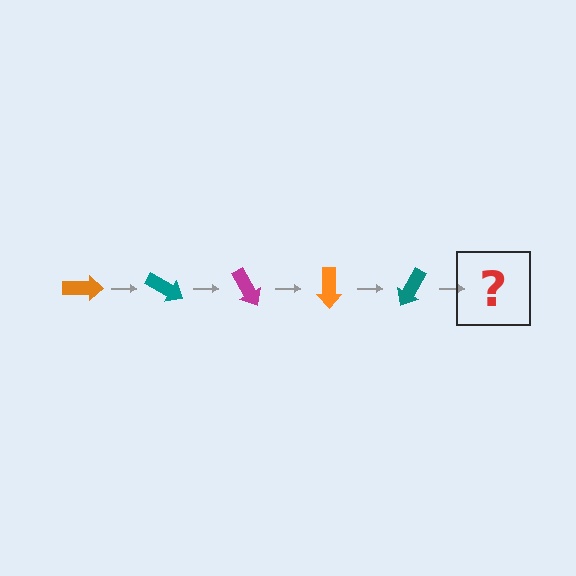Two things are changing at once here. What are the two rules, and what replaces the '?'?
The two rules are that it rotates 30 degrees each step and the color cycles through orange, teal, and magenta. The '?' should be a magenta arrow, rotated 150 degrees from the start.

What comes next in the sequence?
The next element should be a magenta arrow, rotated 150 degrees from the start.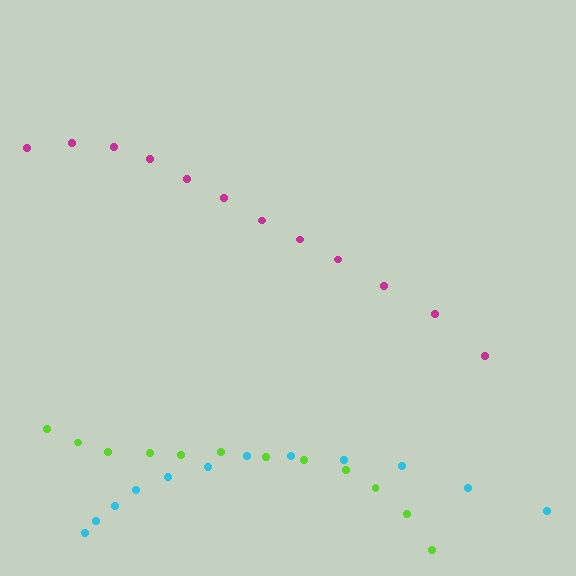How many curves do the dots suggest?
There are 3 distinct paths.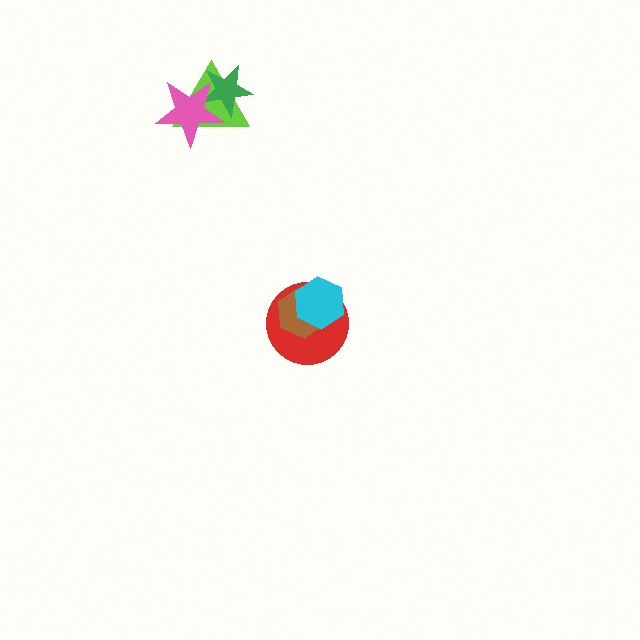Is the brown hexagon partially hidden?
Yes, it is partially covered by another shape.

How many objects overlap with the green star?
2 objects overlap with the green star.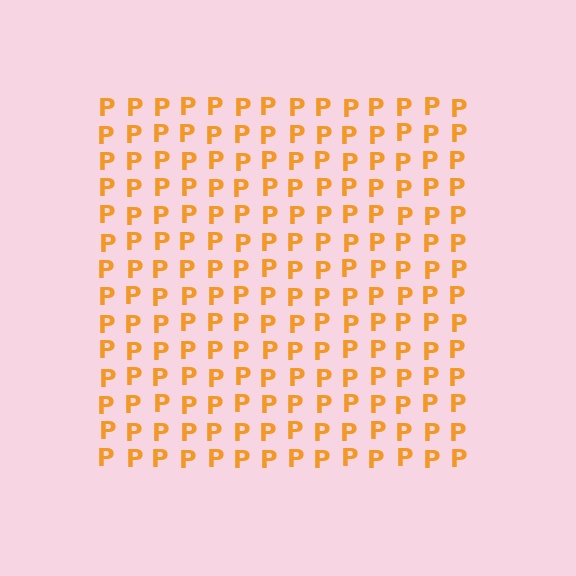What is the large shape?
The large shape is a square.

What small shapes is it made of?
It is made of small letter P's.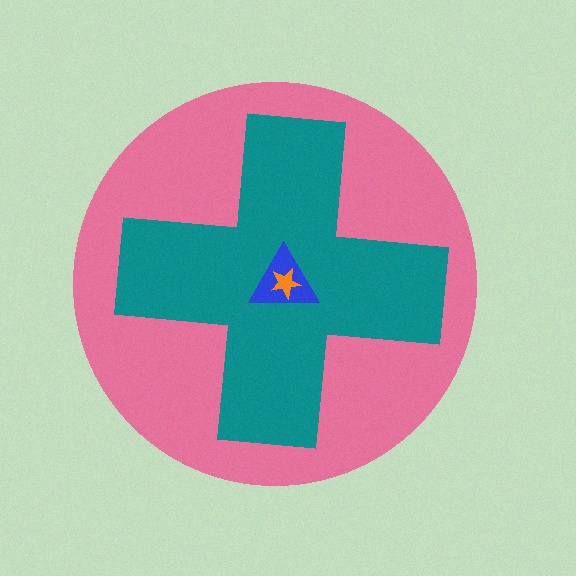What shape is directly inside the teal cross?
The blue triangle.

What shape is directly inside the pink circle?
The teal cross.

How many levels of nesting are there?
4.